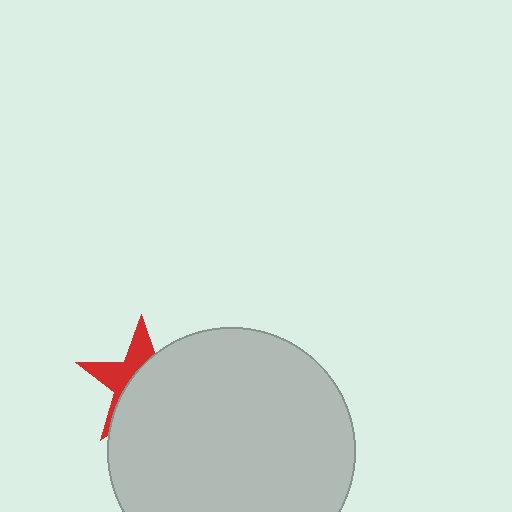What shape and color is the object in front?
The object in front is a light gray circle.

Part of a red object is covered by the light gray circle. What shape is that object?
It is a star.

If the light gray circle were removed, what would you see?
You would see the complete red star.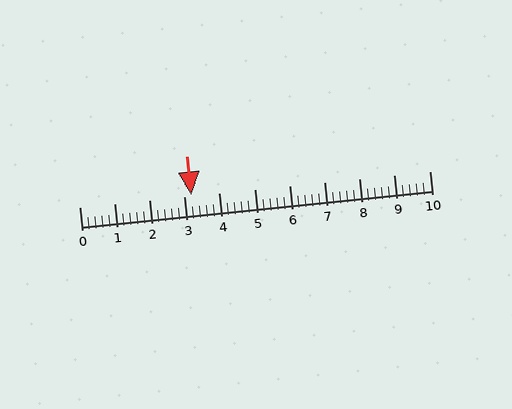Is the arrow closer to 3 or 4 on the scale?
The arrow is closer to 3.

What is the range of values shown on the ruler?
The ruler shows values from 0 to 10.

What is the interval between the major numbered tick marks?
The major tick marks are spaced 1 units apart.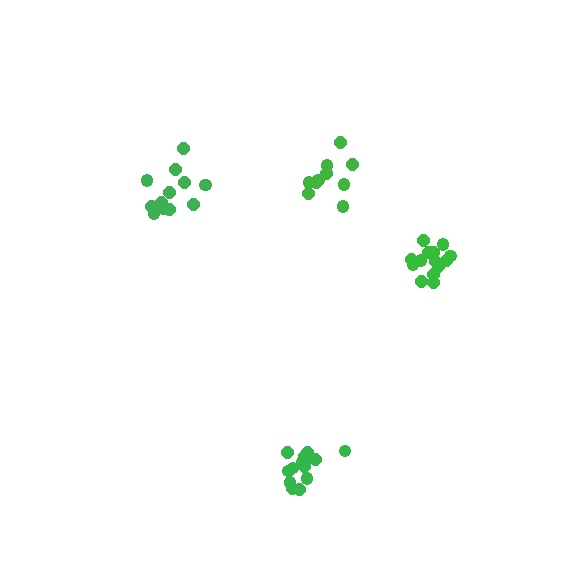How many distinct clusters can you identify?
There are 4 distinct clusters.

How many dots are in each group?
Group 1: 10 dots, Group 2: 12 dots, Group 3: 15 dots, Group 4: 14 dots (51 total).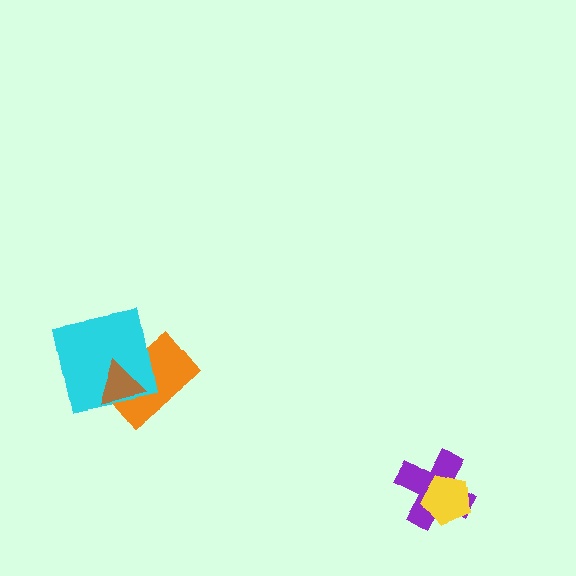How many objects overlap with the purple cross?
1 object overlaps with the purple cross.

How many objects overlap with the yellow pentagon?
1 object overlaps with the yellow pentagon.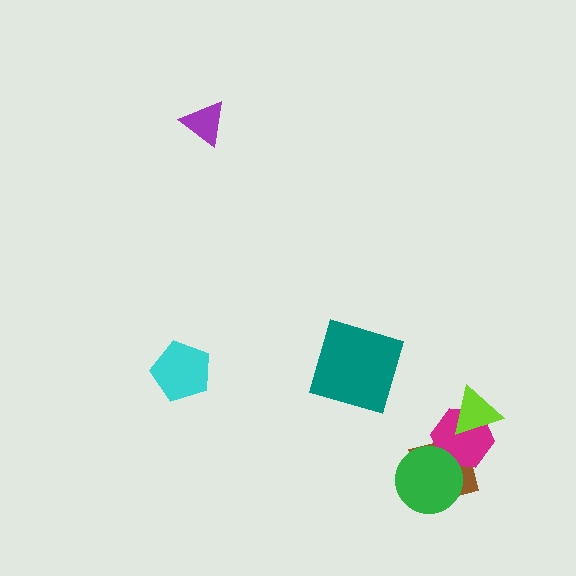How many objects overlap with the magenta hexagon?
3 objects overlap with the magenta hexagon.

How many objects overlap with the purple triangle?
0 objects overlap with the purple triangle.